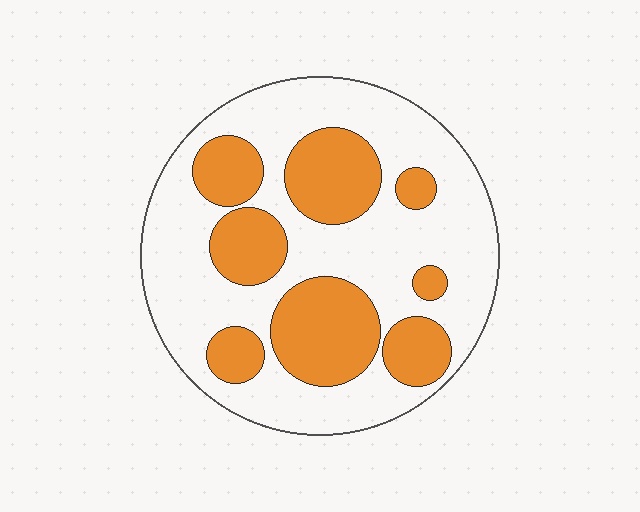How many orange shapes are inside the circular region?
8.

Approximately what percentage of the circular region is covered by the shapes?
Approximately 35%.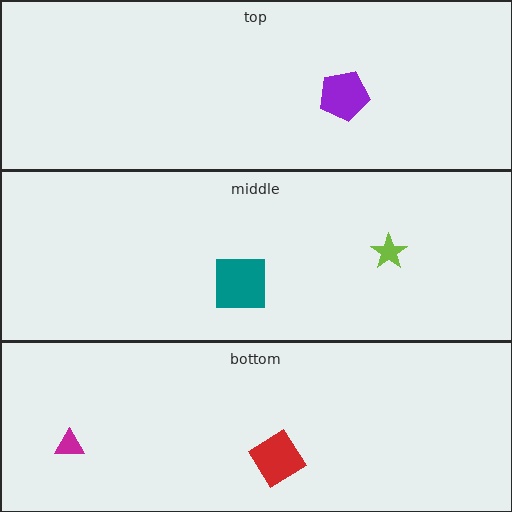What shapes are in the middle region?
The teal square, the lime star.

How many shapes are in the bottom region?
2.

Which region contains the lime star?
The middle region.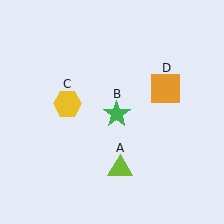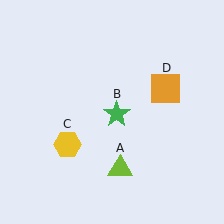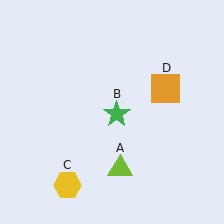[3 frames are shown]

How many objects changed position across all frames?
1 object changed position: yellow hexagon (object C).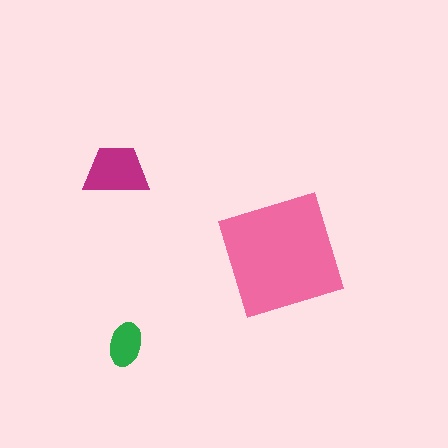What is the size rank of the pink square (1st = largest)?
1st.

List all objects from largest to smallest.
The pink square, the magenta trapezoid, the green ellipse.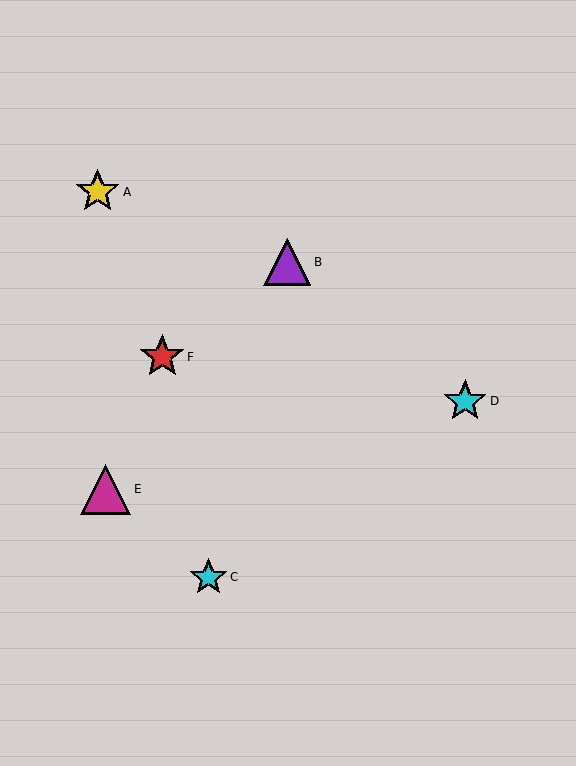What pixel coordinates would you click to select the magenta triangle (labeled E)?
Click at (106, 489) to select the magenta triangle E.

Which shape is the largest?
The magenta triangle (labeled E) is the largest.